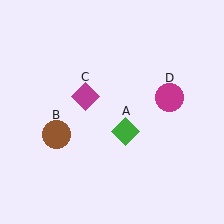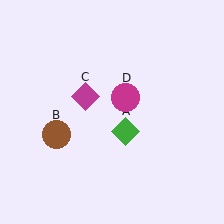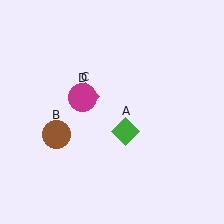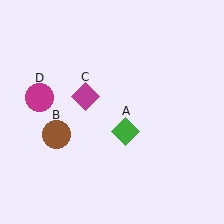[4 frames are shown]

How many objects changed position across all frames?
1 object changed position: magenta circle (object D).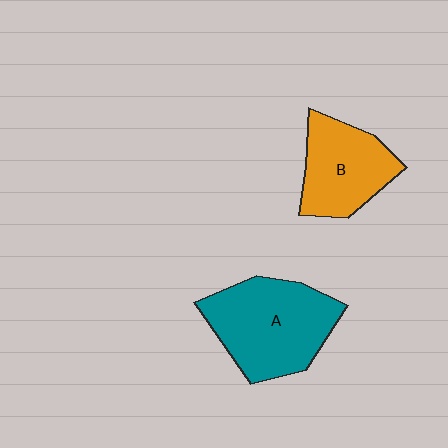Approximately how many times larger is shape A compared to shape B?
Approximately 1.4 times.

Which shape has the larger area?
Shape A (teal).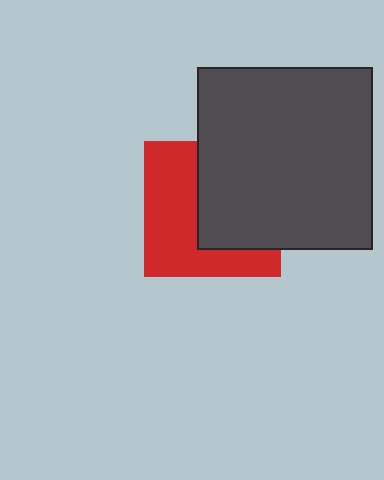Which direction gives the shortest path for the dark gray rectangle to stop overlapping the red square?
Moving right gives the shortest separation.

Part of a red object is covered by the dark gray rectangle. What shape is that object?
It is a square.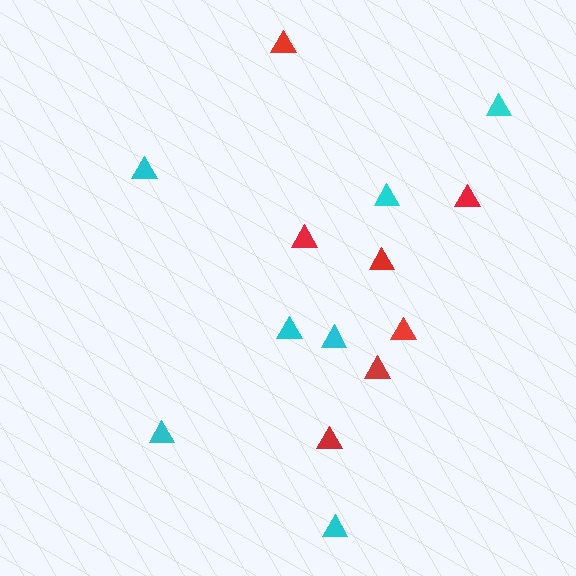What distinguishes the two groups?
There are 2 groups: one group of red triangles (7) and one group of cyan triangles (7).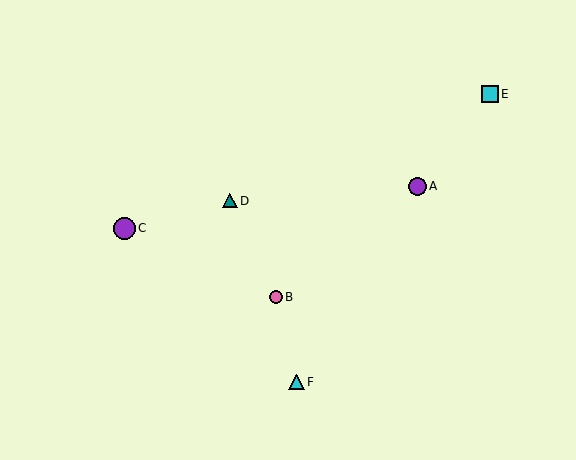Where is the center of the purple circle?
The center of the purple circle is at (417, 186).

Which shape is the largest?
The purple circle (labeled C) is the largest.